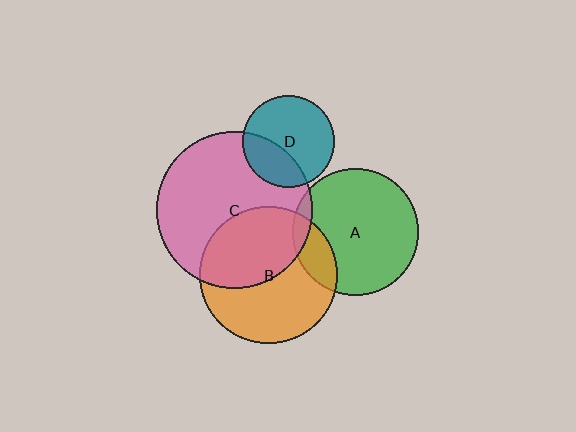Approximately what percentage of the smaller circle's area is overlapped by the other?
Approximately 5%.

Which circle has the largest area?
Circle C (pink).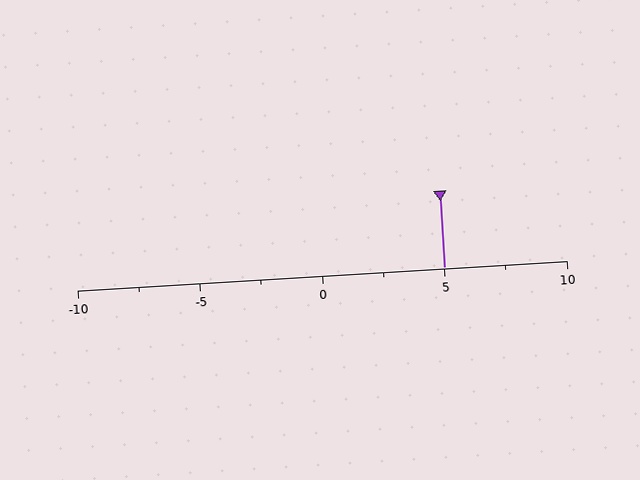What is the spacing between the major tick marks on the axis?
The major ticks are spaced 5 apart.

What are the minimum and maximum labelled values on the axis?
The axis runs from -10 to 10.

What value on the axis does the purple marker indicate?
The marker indicates approximately 5.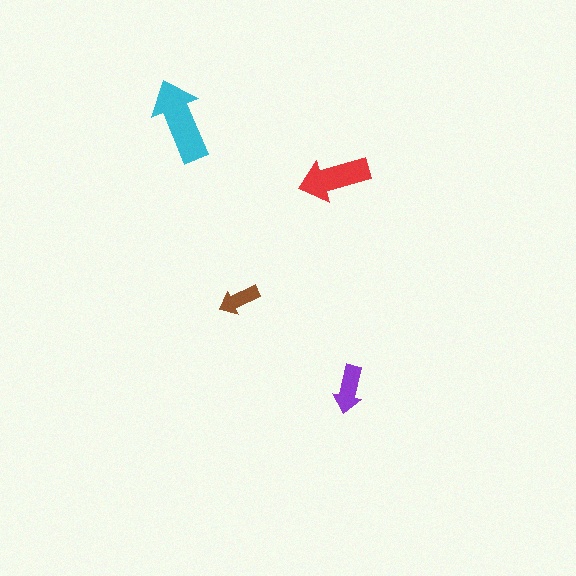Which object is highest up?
The cyan arrow is topmost.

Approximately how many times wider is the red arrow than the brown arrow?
About 1.5 times wider.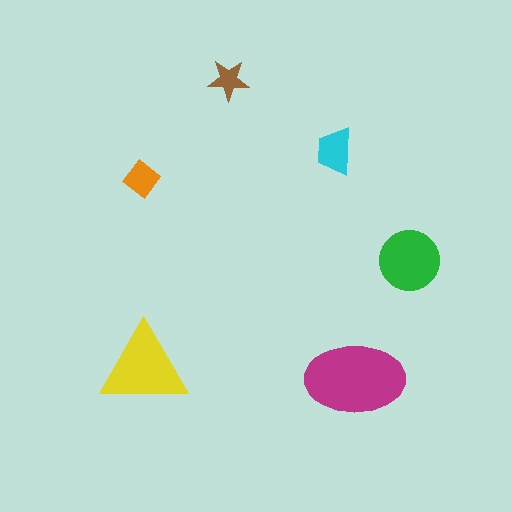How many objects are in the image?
There are 6 objects in the image.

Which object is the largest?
The magenta ellipse.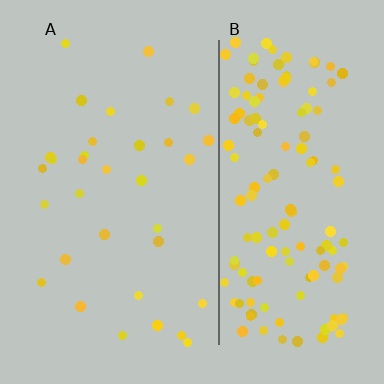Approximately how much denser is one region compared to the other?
Approximately 4.2× — region B over region A.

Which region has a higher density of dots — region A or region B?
B (the right).